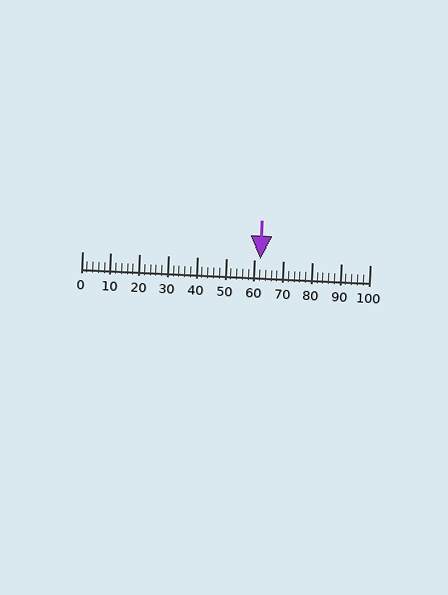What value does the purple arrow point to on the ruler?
The purple arrow points to approximately 62.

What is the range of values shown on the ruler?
The ruler shows values from 0 to 100.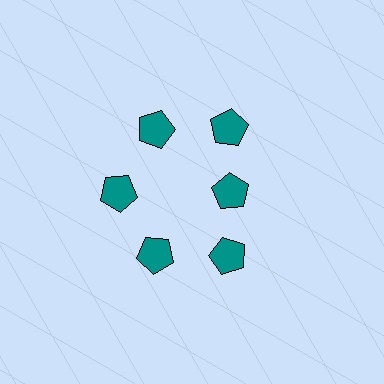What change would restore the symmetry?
The symmetry would be restored by moving it outward, back onto the ring so that all 6 pentagons sit at equal angles and equal distance from the center.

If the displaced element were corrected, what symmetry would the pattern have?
It would have 6-fold rotational symmetry — the pattern would map onto itself every 60 degrees.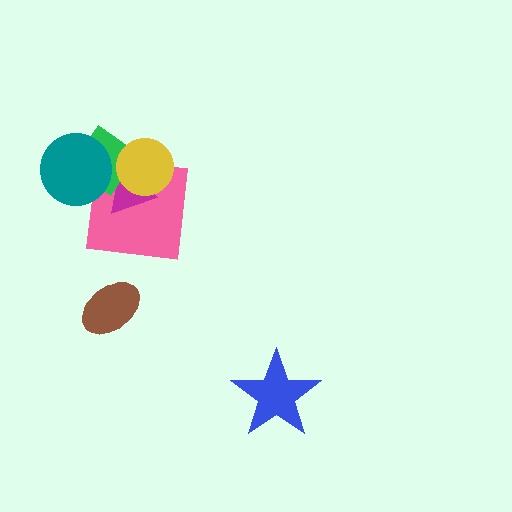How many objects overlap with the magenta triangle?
3 objects overlap with the magenta triangle.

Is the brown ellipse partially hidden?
No, no other shape covers it.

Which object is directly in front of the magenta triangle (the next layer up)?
The green diamond is directly in front of the magenta triangle.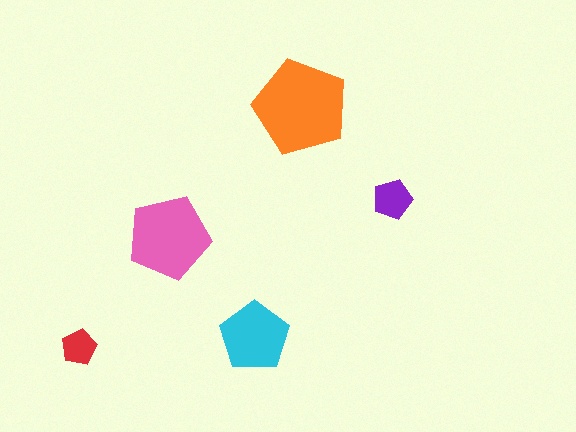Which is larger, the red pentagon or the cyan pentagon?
The cyan one.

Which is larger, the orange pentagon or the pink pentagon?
The orange one.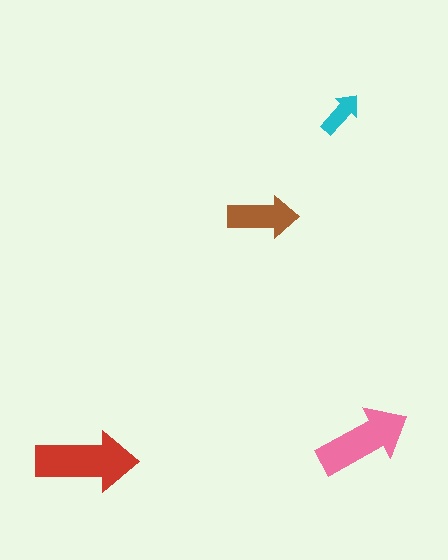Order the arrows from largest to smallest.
the red one, the pink one, the brown one, the cyan one.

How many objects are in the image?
There are 4 objects in the image.